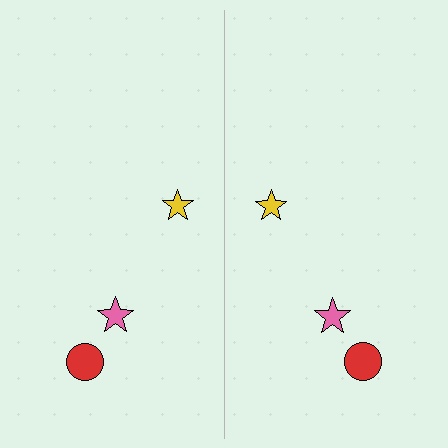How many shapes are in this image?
There are 6 shapes in this image.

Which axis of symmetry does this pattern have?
The pattern has a vertical axis of symmetry running through the center of the image.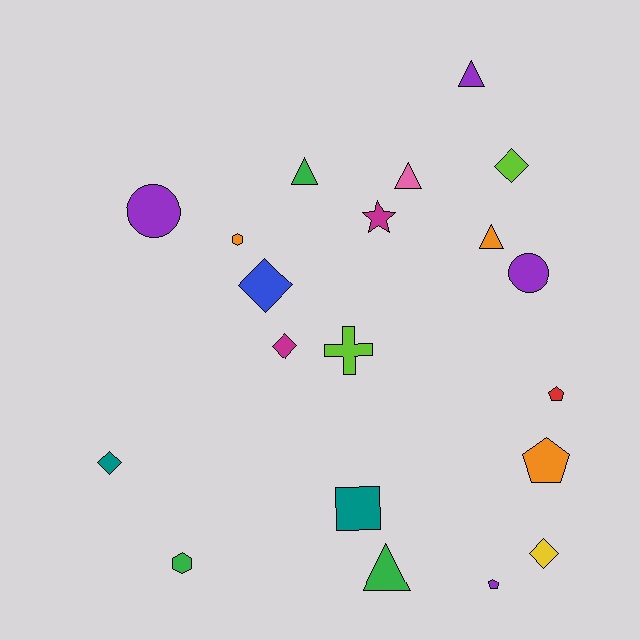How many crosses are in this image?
There is 1 cross.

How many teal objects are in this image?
There are 2 teal objects.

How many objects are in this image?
There are 20 objects.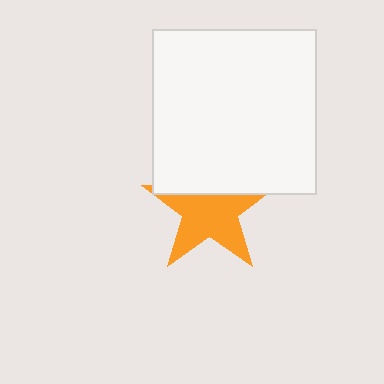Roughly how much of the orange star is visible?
Most of it is visible (roughly 66%).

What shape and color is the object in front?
The object in front is a white square.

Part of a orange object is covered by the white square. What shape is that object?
It is a star.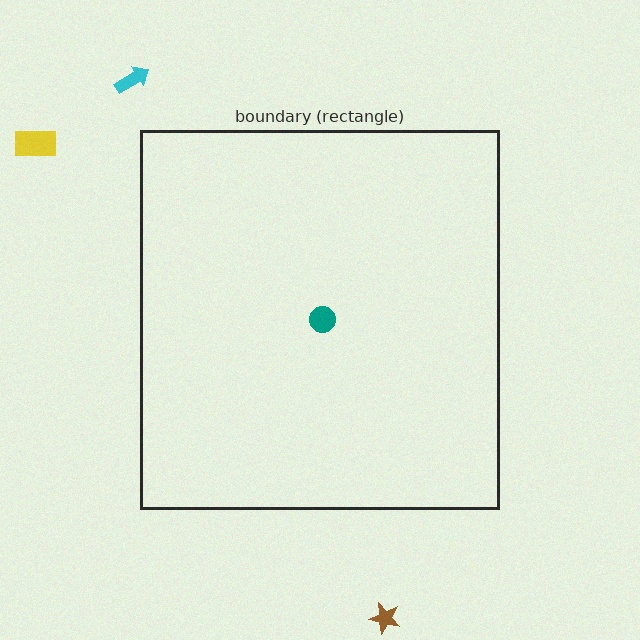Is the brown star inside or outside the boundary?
Outside.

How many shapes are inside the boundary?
1 inside, 3 outside.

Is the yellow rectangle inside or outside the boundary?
Outside.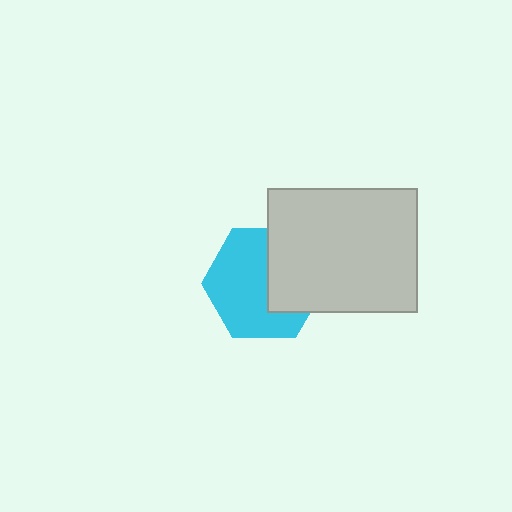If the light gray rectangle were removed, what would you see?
You would see the complete cyan hexagon.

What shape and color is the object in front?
The object in front is a light gray rectangle.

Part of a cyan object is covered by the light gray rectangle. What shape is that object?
It is a hexagon.